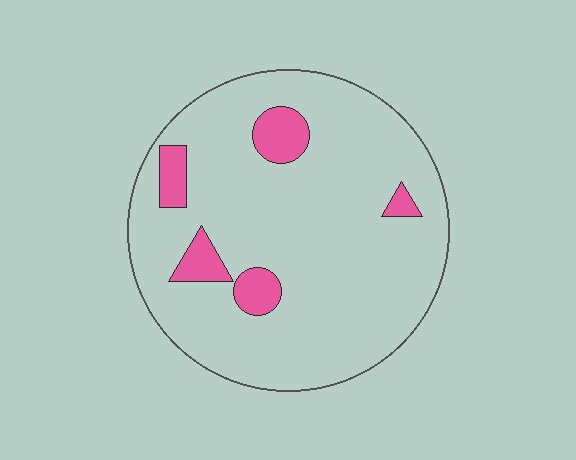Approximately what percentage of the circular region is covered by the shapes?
Approximately 10%.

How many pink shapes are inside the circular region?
5.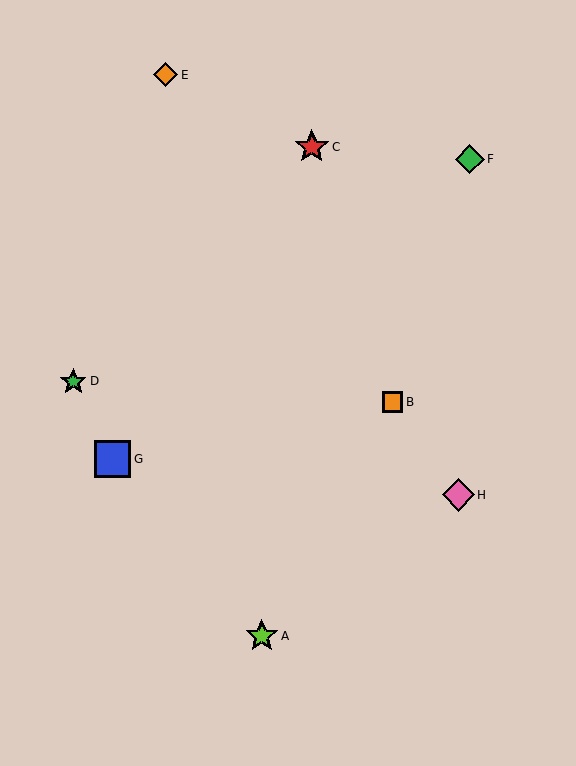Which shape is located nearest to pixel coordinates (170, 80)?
The orange diamond (labeled E) at (166, 75) is nearest to that location.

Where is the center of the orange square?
The center of the orange square is at (392, 402).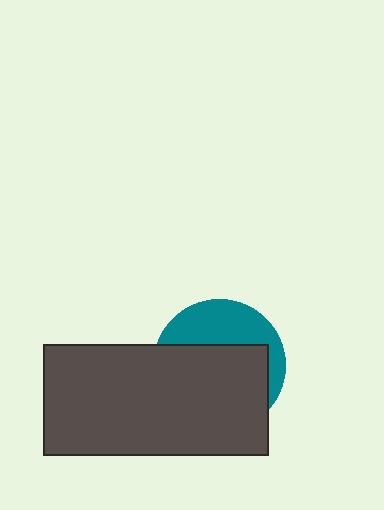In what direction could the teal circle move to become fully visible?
The teal circle could move up. That would shift it out from behind the dark gray rectangle entirely.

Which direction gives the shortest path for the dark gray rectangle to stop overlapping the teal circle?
Moving down gives the shortest separation.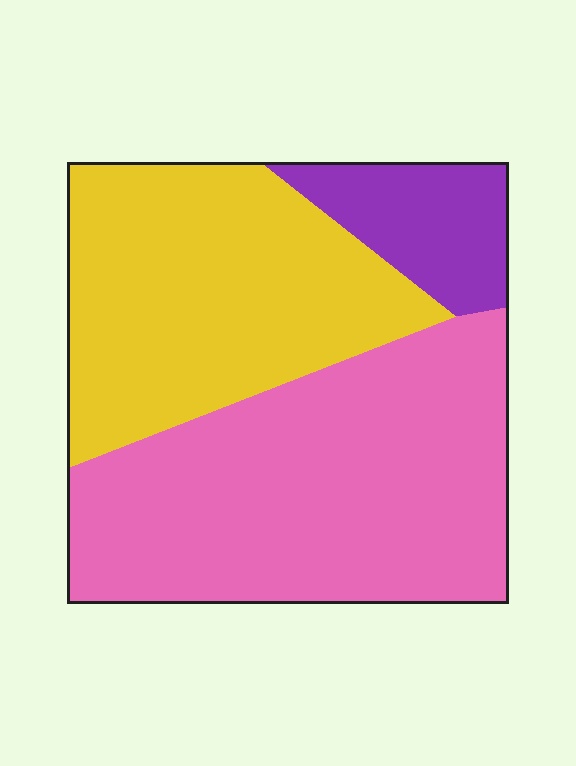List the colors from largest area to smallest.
From largest to smallest: pink, yellow, purple.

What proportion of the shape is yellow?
Yellow takes up about three eighths (3/8) of the shape.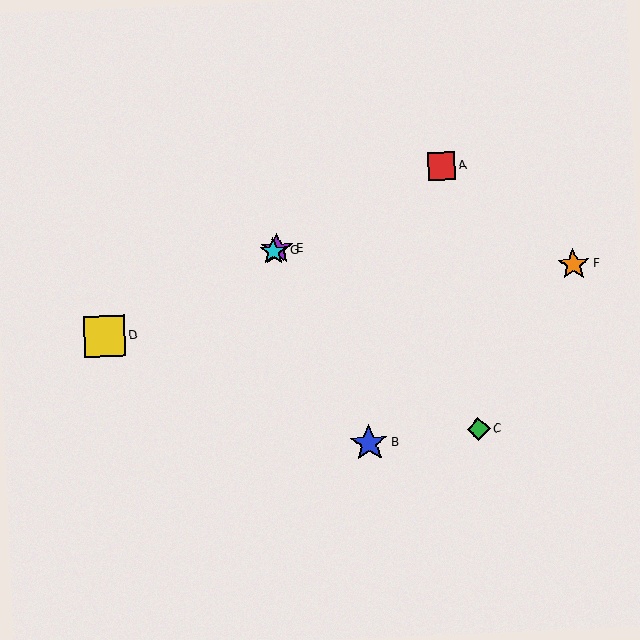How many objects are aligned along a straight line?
4 objects (A, D, E, G) are aligned along a straight line.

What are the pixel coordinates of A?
Object A is at (442, 166).